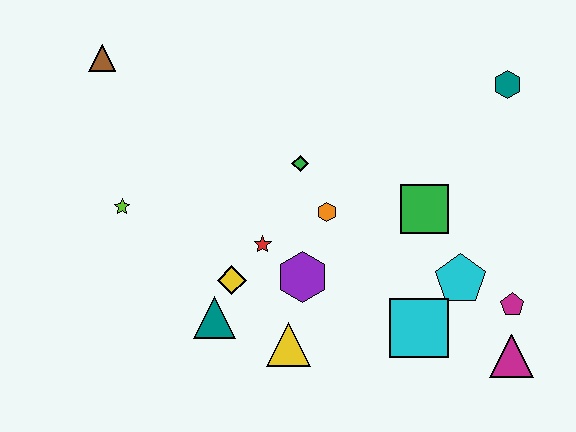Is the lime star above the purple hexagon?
Yes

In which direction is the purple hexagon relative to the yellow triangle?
The purple hexagon is above the yellow triangle.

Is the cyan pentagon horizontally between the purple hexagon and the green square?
No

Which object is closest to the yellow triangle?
The purple hexagon is closest to the yellow triangle.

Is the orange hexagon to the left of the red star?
No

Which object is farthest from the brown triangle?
The magenta triangle is farthest from the brown triangle.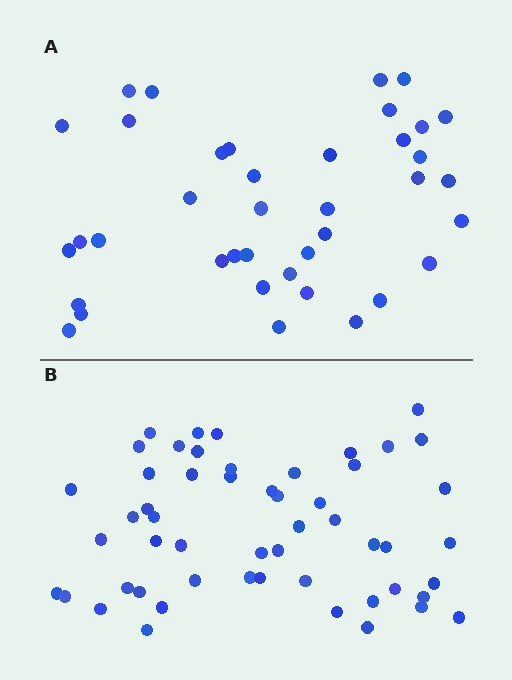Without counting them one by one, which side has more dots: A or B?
Region B (the bottom region) has more dots.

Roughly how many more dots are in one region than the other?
Region B has approximately 15 more dots than region A.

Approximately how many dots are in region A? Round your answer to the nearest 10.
About 40 dots. (The exact count is 39, which rounds to 40.)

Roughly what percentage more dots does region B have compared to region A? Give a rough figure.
About 35% more.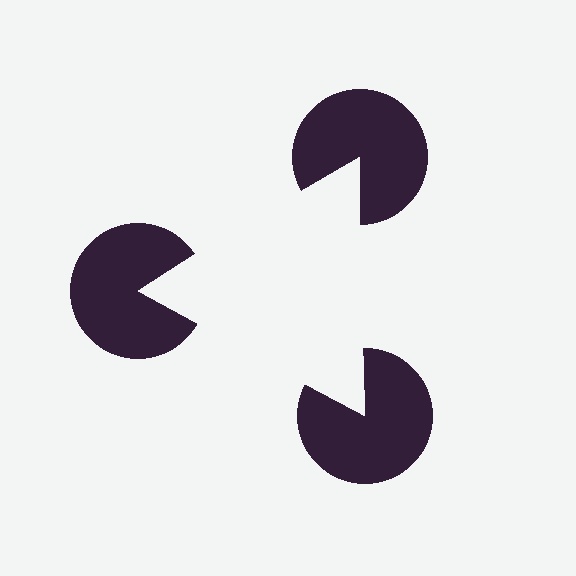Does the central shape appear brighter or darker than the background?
It typically appears slightly brighter than the background, even though no actual brightness change is drawn.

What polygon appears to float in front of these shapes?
An illusory triangle — its edges are inferred from the aligned wedge cuts in the pac-man discs, not physically drawn.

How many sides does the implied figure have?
3 sides.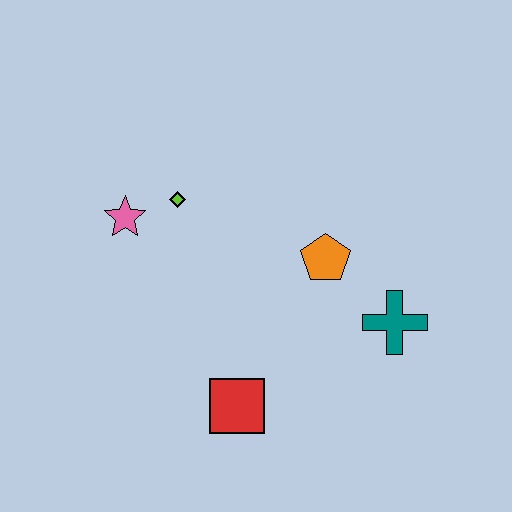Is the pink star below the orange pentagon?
No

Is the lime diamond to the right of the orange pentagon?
No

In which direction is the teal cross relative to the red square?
The teal cross is to the right of the red square.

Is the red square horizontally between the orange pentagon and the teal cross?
No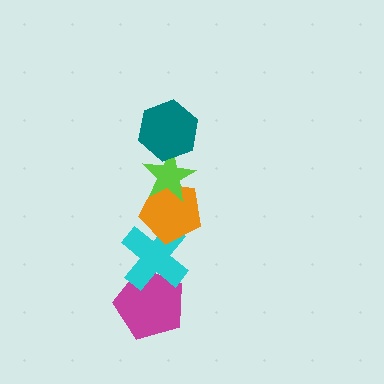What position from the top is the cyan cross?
The cyan cross is 4th from the top.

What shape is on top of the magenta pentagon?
The cyan cross is on top of the magenta pentagon.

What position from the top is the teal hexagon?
The teal hexagon is 1st from the top.